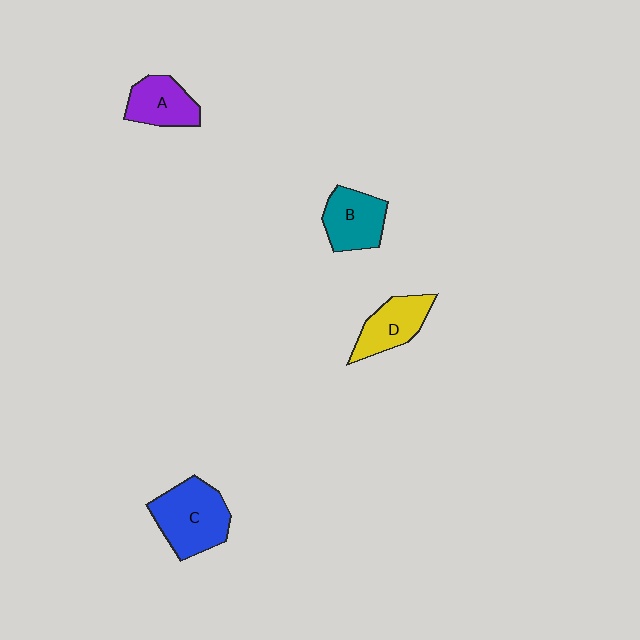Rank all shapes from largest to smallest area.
From largest to smallest: C (blue), B (teal), D (yellow), A (purple).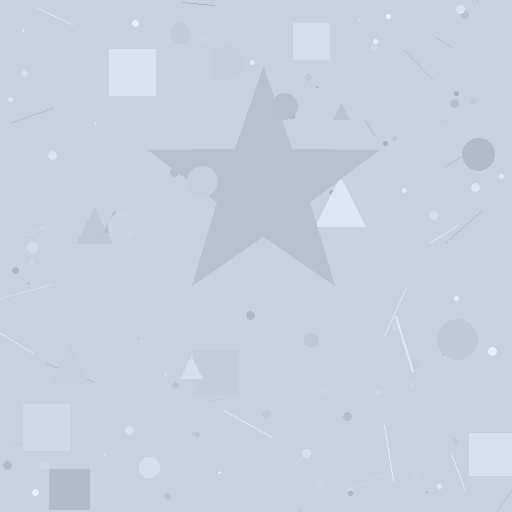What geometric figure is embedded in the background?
A star is embedded in the background.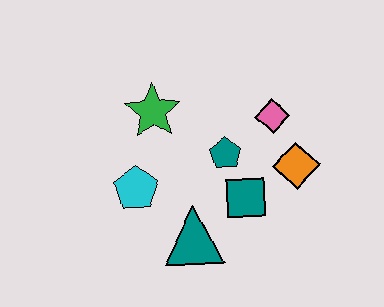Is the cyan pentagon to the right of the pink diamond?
No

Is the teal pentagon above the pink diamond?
No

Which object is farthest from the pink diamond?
The cyan pentagon is farthest from the pink diamond.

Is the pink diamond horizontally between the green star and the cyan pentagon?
No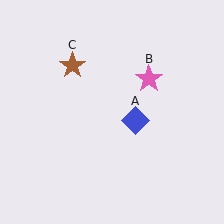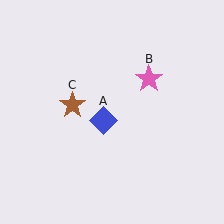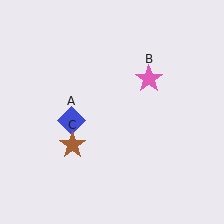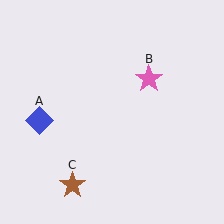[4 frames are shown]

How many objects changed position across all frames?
2 objects changed position: blue diamond (object A), brown star (object C).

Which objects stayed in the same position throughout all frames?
Pink star (object B) remained stationary.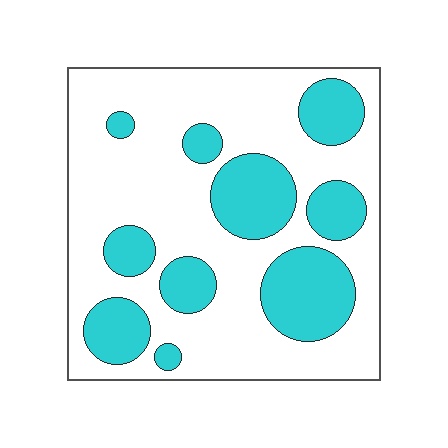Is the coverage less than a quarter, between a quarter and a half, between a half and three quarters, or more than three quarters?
Between a quarter and a half.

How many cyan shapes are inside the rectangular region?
10.